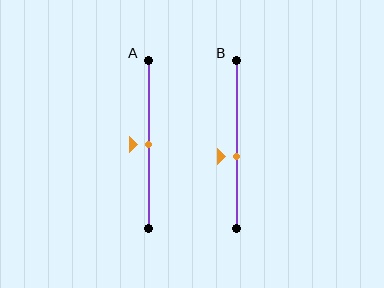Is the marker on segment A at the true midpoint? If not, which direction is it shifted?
Yes, the marker on segment A is at the true midpoint.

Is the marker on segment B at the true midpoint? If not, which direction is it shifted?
No, the marker on segment B is shifted downward by about 7% of the segment length.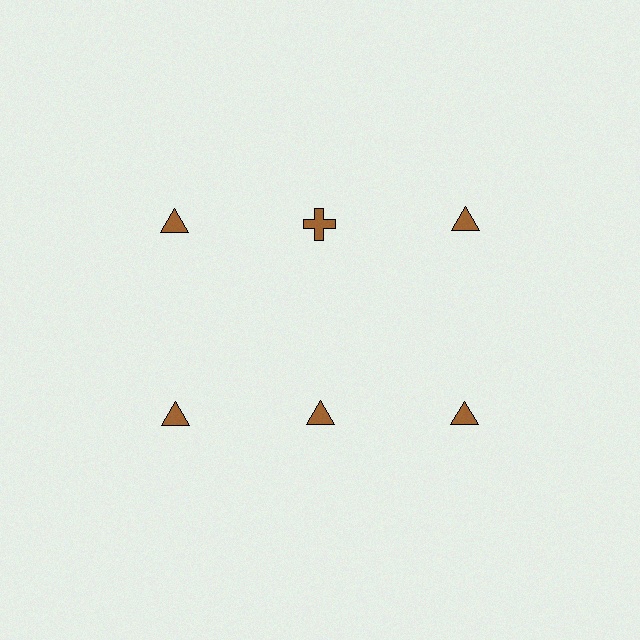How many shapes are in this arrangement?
There are 6 shapes arranged in a grid pattern.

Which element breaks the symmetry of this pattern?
The brown cross in the top row, second from left column breaks the symmetry. All other shapes are brown triangles.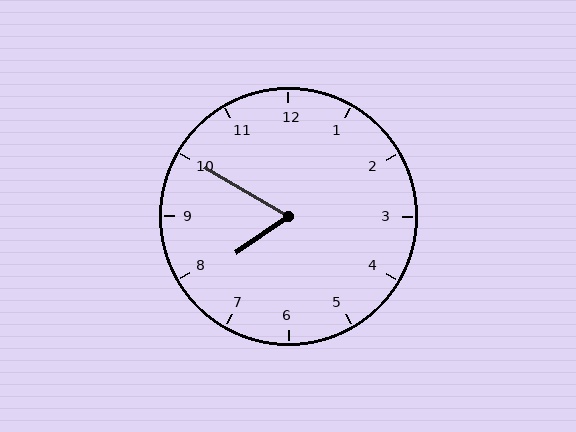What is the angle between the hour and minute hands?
Approximately 65 degrees.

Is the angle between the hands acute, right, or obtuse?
It is acute.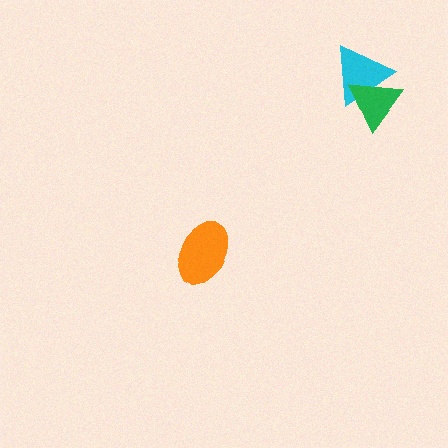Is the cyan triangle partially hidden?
Yes, it is partially covered by another shape.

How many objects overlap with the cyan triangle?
1 object overlaps with the cyan triangle.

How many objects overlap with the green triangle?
1 object overlaps with the green triangle.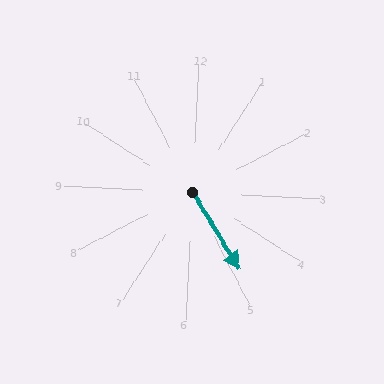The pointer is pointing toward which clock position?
Roughly 5 o'clock.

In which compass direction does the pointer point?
Southeast.